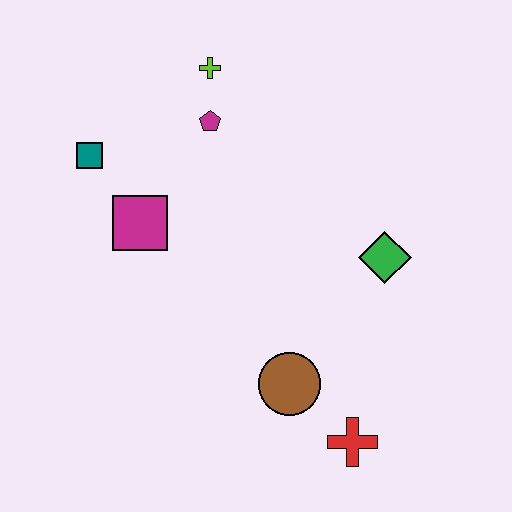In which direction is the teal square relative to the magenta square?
The teal square is above the magenta square.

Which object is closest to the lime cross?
The magenta pentagon is closest to the lime cross.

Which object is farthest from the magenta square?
The red cross is farthest from the magenta square.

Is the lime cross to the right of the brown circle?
No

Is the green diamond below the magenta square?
Yes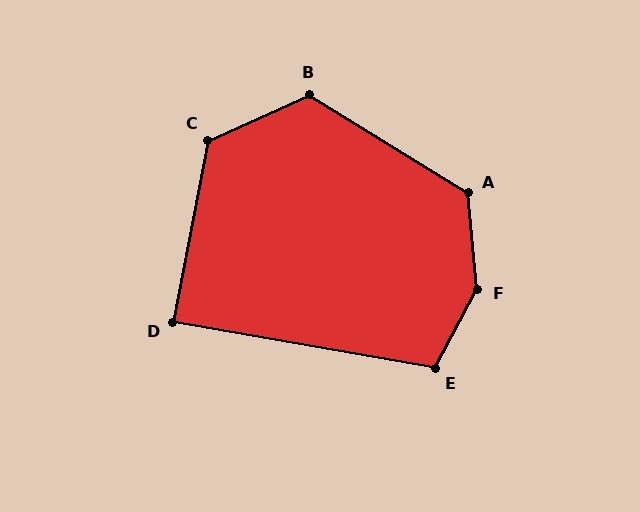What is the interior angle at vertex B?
Approximately 125 degrees (obtuse).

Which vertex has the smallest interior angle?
D, at approximately 89 degrees.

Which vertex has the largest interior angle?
F, at approximately 146 degrees.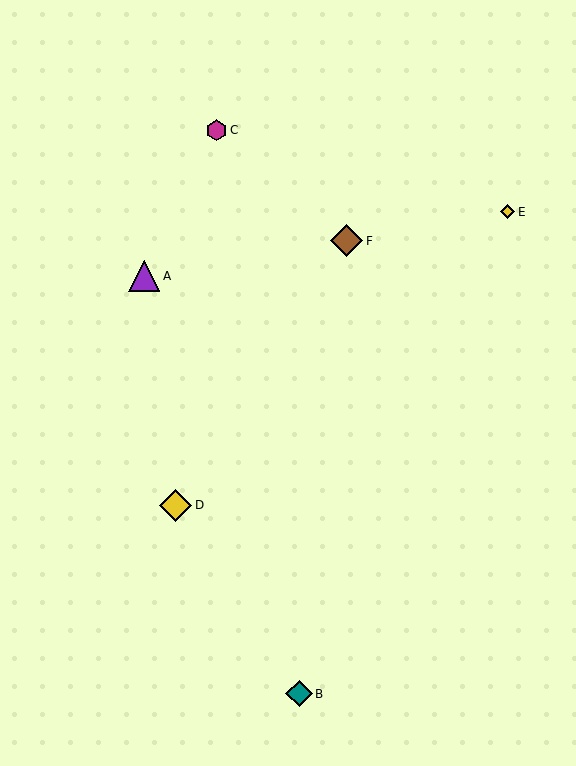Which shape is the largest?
The yellow diamond (labeled D) is the largest.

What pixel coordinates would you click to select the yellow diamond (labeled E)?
Click at (508, 212) to select the yellow diamond E.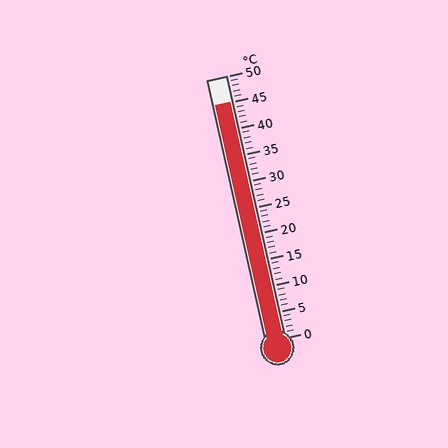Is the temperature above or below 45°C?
The temperature is at 45°C.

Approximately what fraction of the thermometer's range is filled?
The thermometer is filled to approximately 90% of its range.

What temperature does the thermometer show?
The thermometer shows approximately 45°C.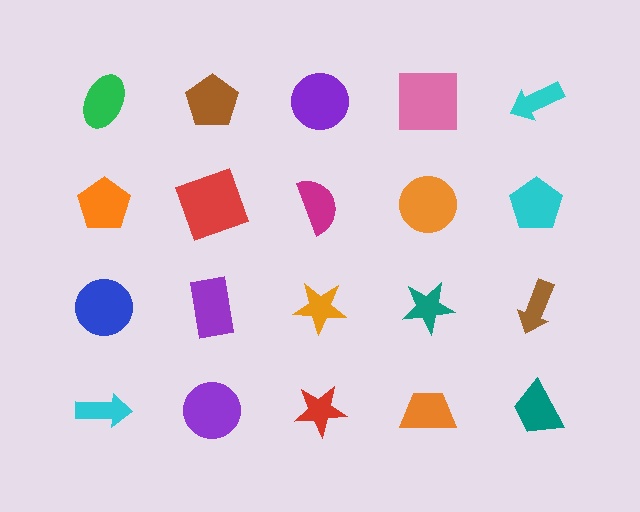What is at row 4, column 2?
A purple circle.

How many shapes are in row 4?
5 shapes.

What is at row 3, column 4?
A teal star.